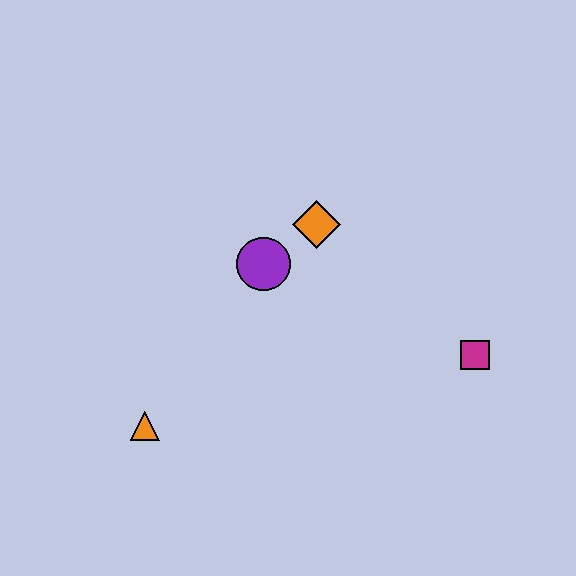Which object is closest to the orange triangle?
The purple circle is closest to the orange triangle.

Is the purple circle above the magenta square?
Yes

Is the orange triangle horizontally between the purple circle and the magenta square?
No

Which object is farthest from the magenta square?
The orange triangle is farthest from the magenta square.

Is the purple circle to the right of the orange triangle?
Yes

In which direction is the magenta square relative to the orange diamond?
The magenta square is to the right of the orange diamond.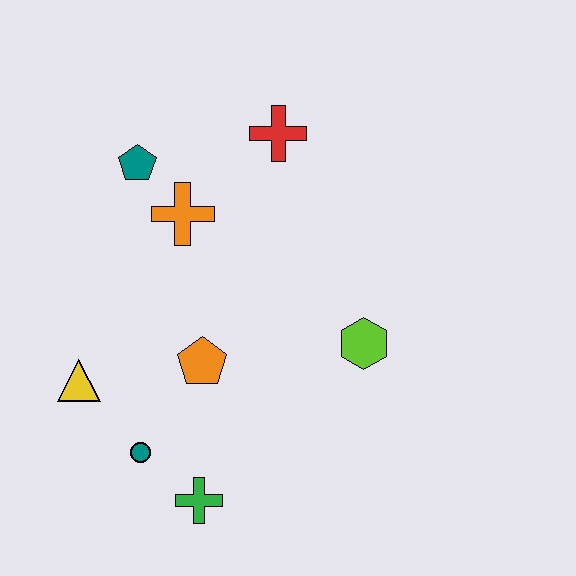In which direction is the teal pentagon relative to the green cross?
The teal pentagon is above the green cross.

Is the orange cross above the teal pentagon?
No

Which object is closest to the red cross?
The orange cross is closest to the red cross.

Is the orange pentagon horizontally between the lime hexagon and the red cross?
No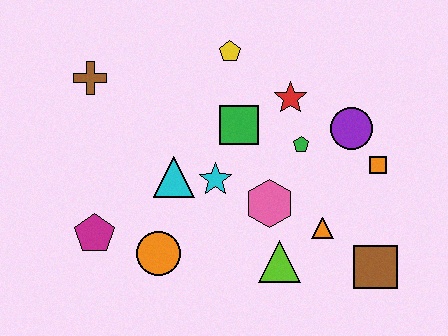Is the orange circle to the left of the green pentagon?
Yes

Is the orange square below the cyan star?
No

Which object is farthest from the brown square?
The brown cross is farthest from the brown square.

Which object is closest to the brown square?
The orange triangle is closest to the brown square.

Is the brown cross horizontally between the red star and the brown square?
No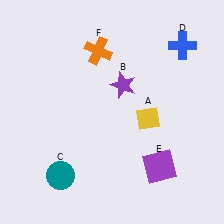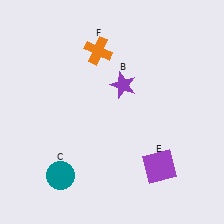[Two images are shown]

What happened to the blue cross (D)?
The blue cross (D) was removed in Image 2. It was in the top-right area of Image 1.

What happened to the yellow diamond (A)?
The yellow diamond (A) was removed in Image 2. It was in the bottom-right area of Image 1.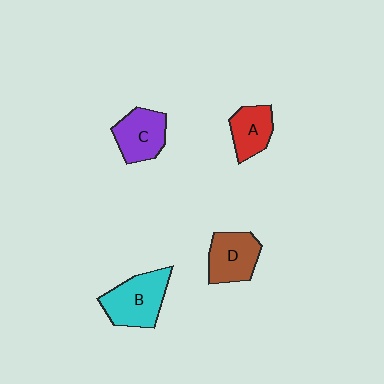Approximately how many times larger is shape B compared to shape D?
Approximately 1.2 times.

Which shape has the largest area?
Shape B (cyan).